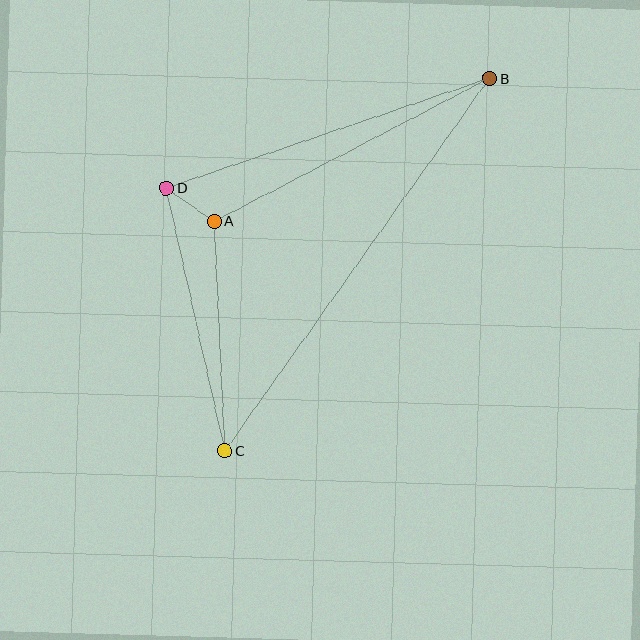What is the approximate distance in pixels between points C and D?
The distance between C and D is approximately 269 pixels.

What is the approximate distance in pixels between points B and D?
The distance between B and D is approximately 342 pixels.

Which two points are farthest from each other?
Points B and C are farthest from each other.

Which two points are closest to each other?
Points A and D are closest to each other.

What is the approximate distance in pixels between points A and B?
The distance between A and B is approximately 310 pixels.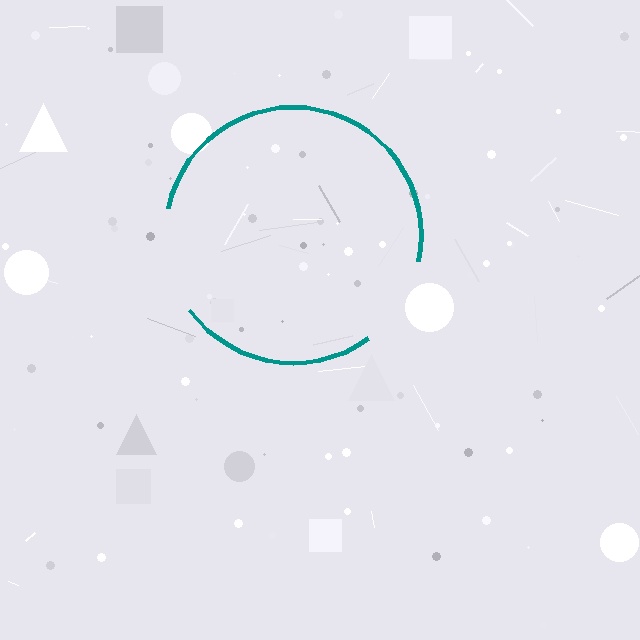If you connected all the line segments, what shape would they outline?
They would outline a circle.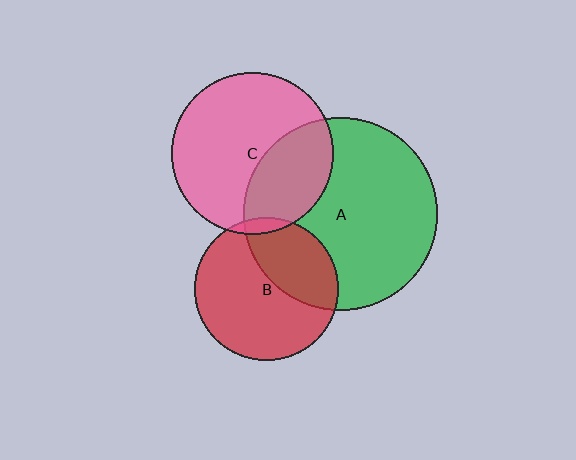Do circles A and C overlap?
Yes.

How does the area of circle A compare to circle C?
Approximately 1.4 times.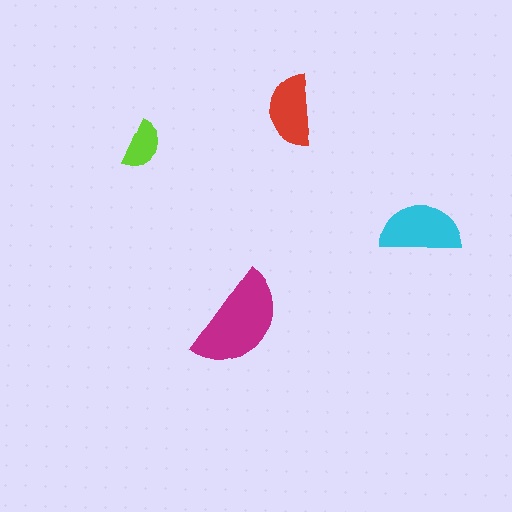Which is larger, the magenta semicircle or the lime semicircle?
The magenta one.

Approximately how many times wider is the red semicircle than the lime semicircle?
About 1.5 times wider.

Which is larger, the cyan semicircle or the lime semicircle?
The cyan one.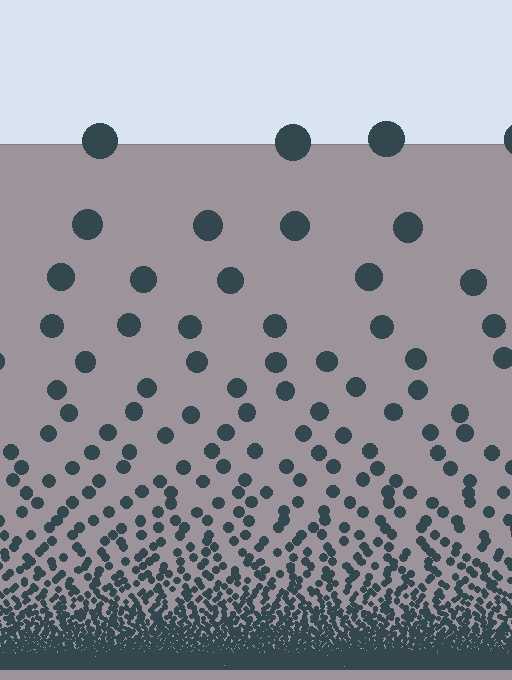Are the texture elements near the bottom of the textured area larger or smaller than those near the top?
Smaller. The gradient is inverted — elements near the bottom are smaller and denser.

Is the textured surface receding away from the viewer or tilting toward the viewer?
The surface appears to tilt toward the viewer. Texture elements get larger and sparser toward the top.